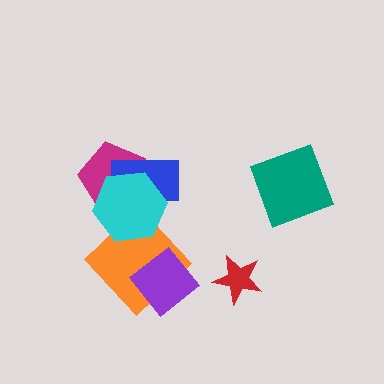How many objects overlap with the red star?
0 objects overlap with the red star.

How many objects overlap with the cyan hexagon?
3 objects overlap with the cyan hexagon.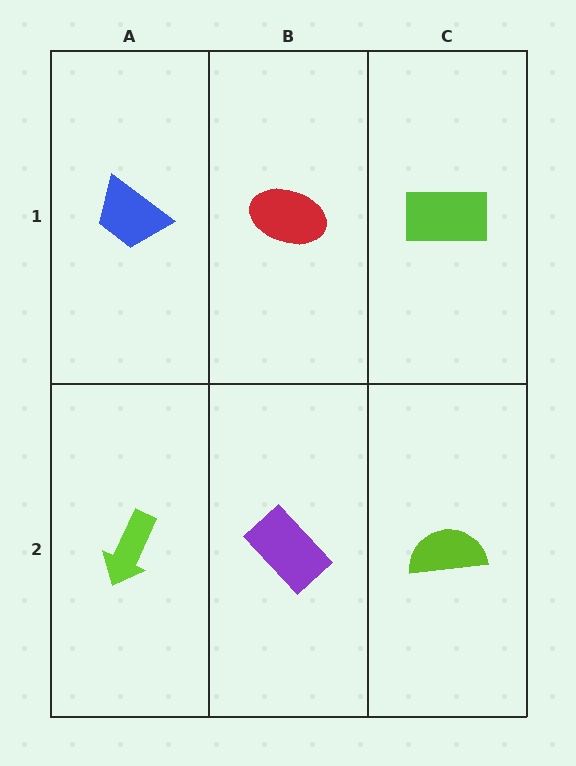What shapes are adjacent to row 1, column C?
A lime semicircle (row 2, column C), a red ellipse (row 1, column B).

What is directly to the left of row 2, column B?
A lime arrow.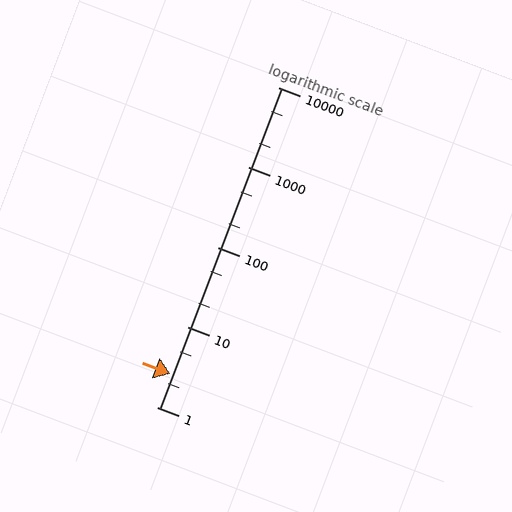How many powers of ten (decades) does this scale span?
The scale spans 4 decades, from 1 to 10000.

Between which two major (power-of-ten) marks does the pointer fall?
The pointer is between 1 and 10.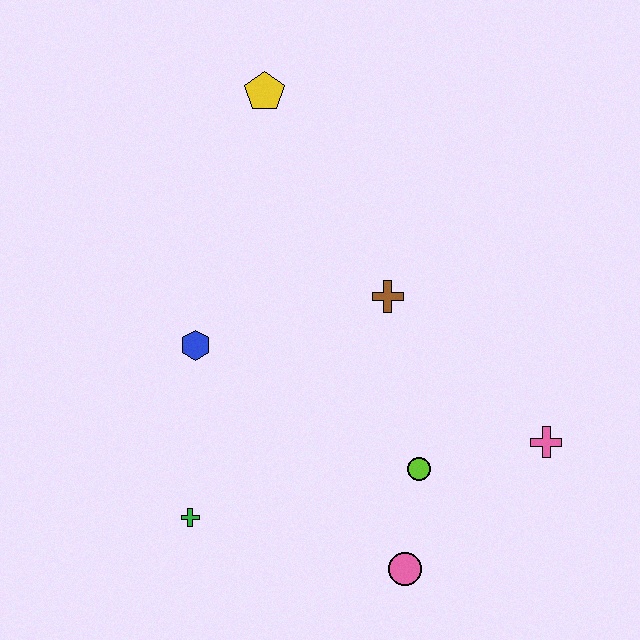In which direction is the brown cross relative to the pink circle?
The brown cross is above the pink circle.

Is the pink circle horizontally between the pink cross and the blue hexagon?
Yes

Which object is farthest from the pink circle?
The yellow pentagon is farthest from the pink circle.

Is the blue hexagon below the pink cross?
No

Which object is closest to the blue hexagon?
The green cross is closest to the blue hexagon.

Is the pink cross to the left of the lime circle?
No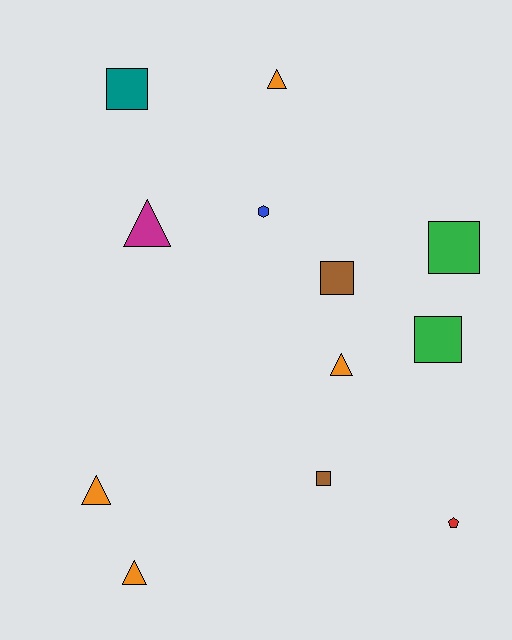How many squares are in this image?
There are 5 squares.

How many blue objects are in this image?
There is 1 blue object.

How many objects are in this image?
There are 12 objects.